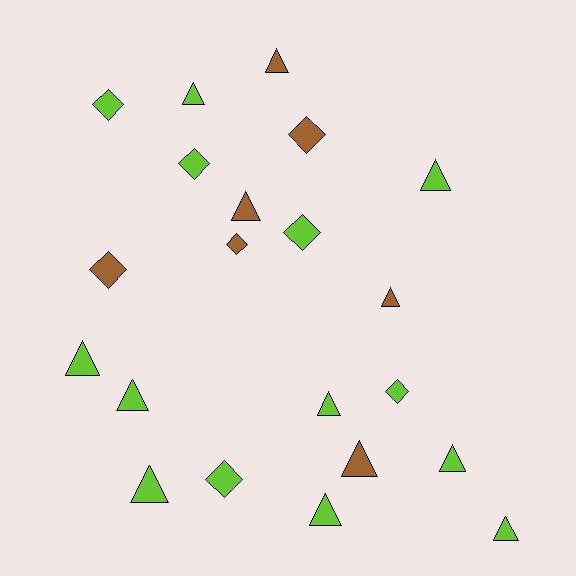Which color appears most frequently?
Lime, with 14 objects.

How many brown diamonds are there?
There are 3 brown diamonds.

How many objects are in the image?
There are 21 objects.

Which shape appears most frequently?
Triangle, with 13 objects.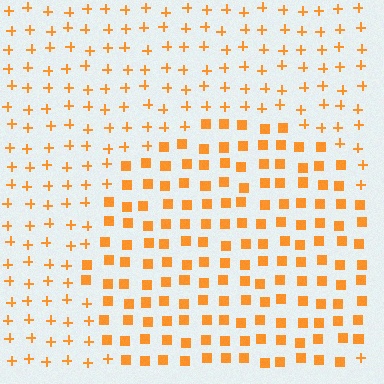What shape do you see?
I see a circle.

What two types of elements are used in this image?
The image uses squares inside the circle region and plus signs outside it.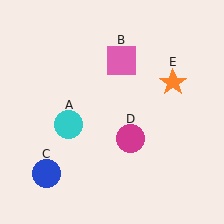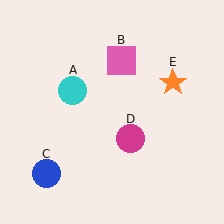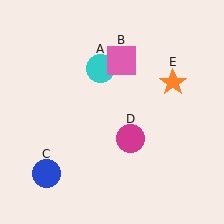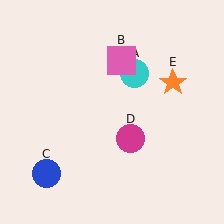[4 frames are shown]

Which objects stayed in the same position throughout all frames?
Pink square (object B) and blue circle (object C) and magenta circle (object D) and orange star (object E) remained stationary.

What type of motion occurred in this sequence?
The cyan circle (object A) rotated clockwise around the center of the scene.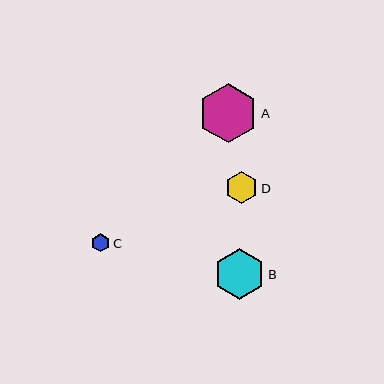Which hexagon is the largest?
Hexagon A is the largest with a size of approximately 59 pixels.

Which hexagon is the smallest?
Hexagon C is the smallest with a size of approximately 19 pixels.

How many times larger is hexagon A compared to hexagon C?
Hexagon A is approximately 3.2 times the size of hexagon C.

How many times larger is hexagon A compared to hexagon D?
Hexagon A is approximately 1.8 times the size of hexagon D.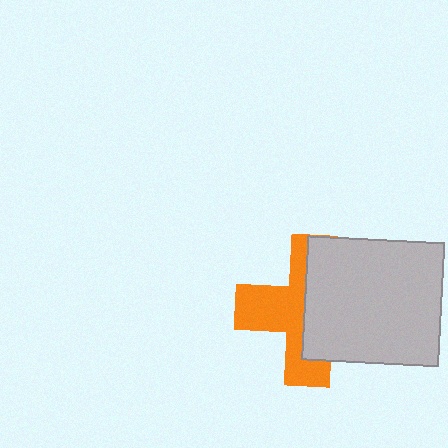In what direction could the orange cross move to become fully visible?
The orange cross could move left. That would shift it out from behind the light gray rectangle entirely.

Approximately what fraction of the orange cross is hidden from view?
Roughly 52% of the orange cross is hidden behind the light gray rectangle.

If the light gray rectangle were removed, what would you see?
You would see the complete orange cross.